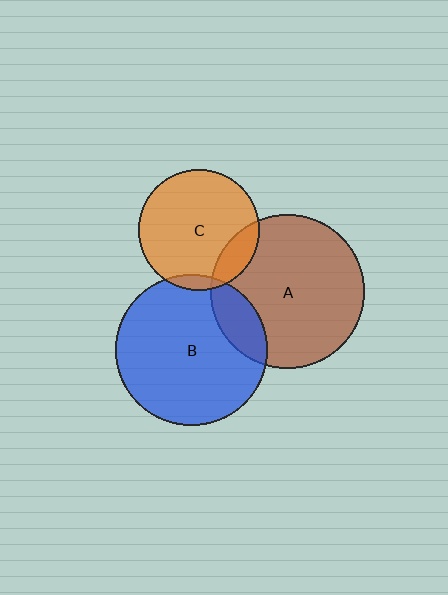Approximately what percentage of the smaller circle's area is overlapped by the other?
Approximately 15%.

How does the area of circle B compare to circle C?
Approximately 1.6 times.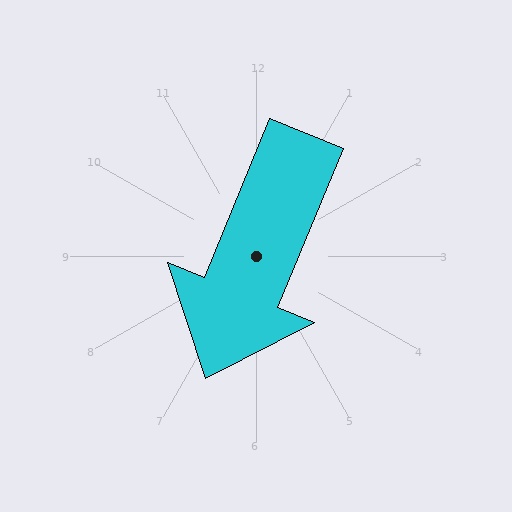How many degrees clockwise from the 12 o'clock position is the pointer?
Approximately 202 degrees.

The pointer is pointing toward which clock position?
Roughly 7 o'clock.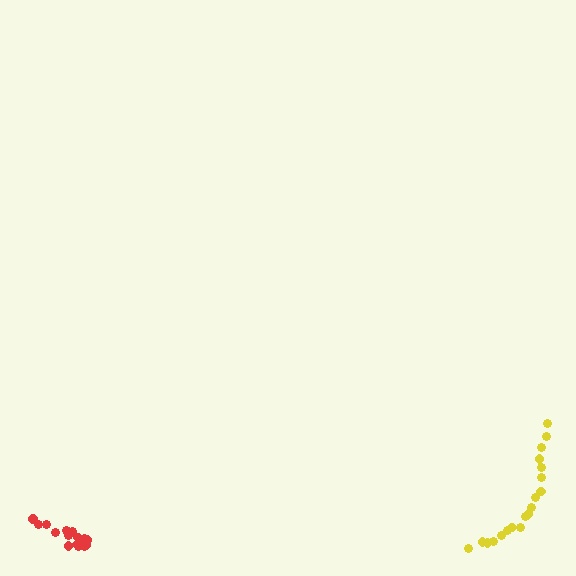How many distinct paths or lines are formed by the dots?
There are 2 distinct paths.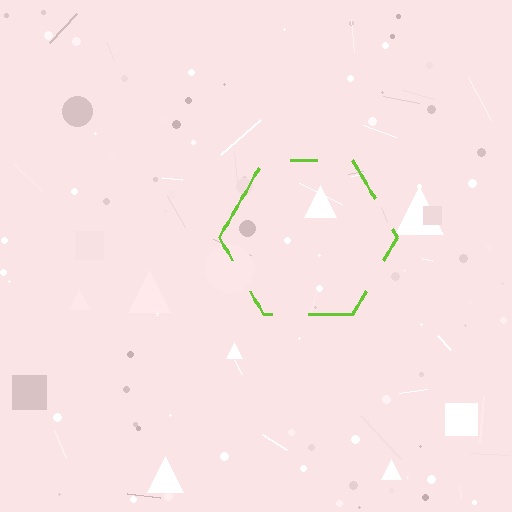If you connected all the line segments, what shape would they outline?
They would outline a hexagon.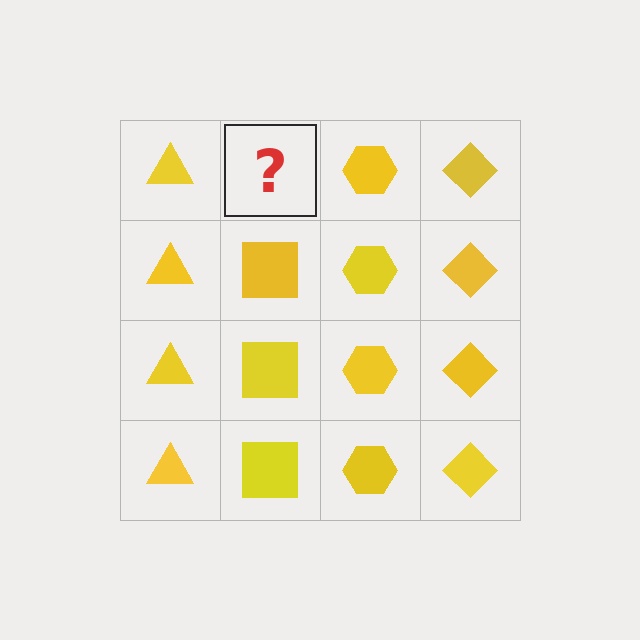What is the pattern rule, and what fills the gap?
The rule is that each column has a consistent shape. The gap should be filled with a yellow square.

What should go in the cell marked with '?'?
The missing cell should contain a yellow square.